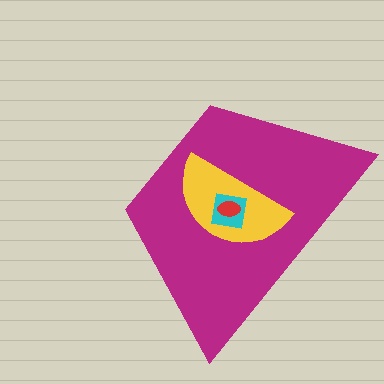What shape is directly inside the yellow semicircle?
The cyan square.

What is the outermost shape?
The magenta trapezoid.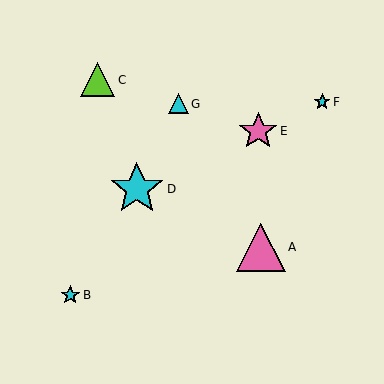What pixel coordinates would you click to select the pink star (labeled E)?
Click at (258, 131) to select the pink star E.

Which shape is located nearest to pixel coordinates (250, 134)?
The pink star (labeled E) at (258, 131) is nearest to that location.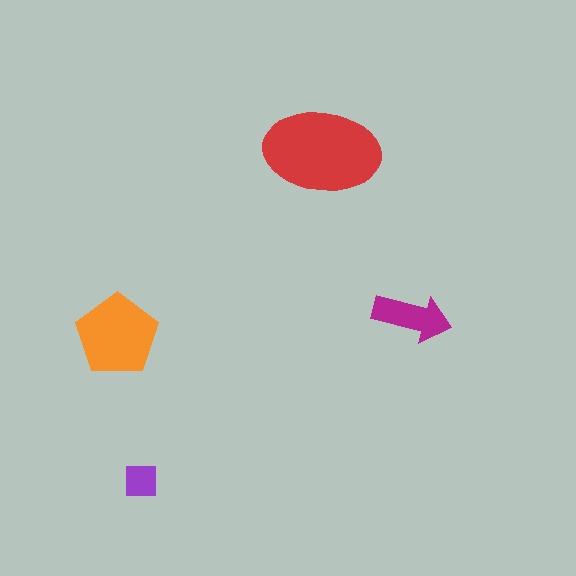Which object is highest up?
The red ellipse is topmost.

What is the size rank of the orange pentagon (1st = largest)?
2nd.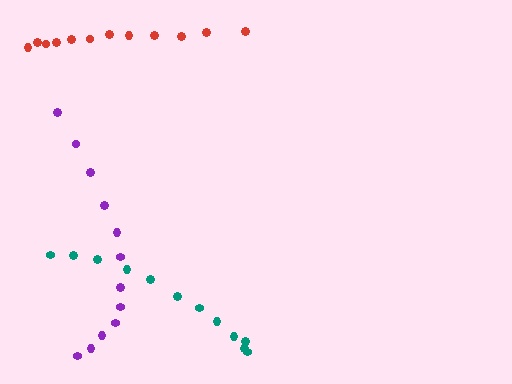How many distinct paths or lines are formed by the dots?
There are 3 distinct paths.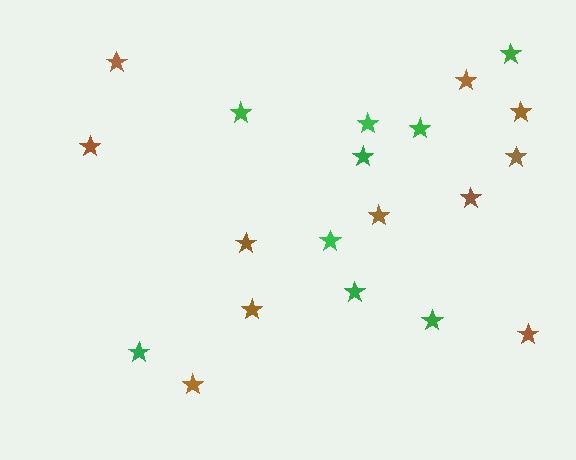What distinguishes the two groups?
There are 2 groups: one group of green stars (9) and one group of brown stars (11).